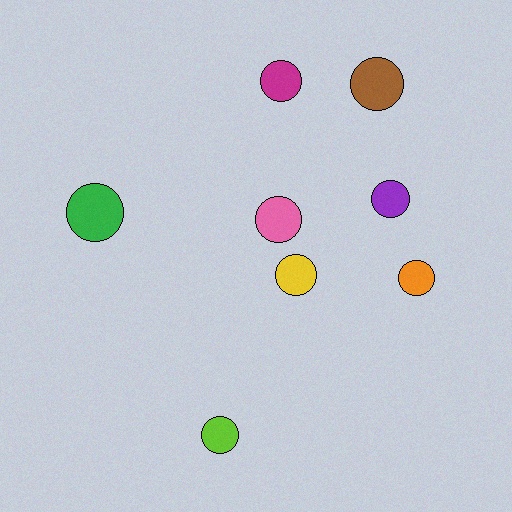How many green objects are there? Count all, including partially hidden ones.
There is 1 green object.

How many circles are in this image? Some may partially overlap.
There are 8 circles.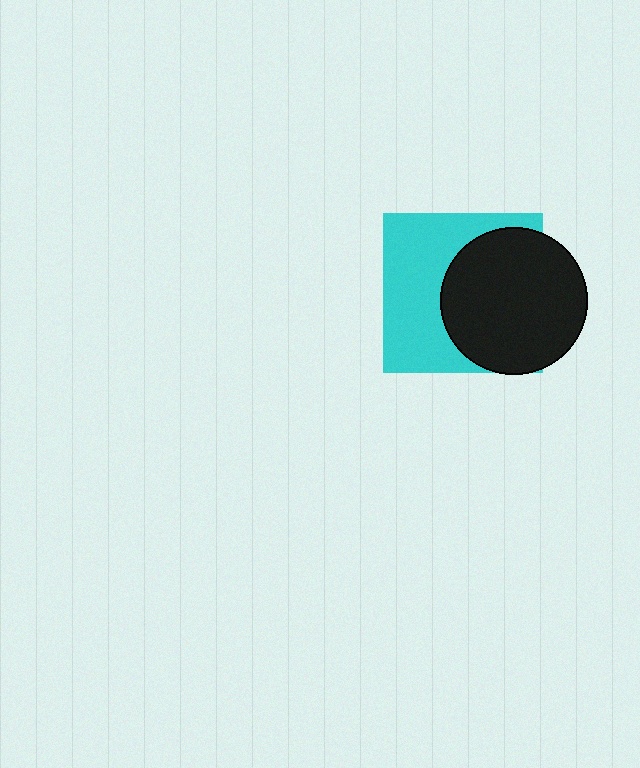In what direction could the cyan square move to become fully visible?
The cyan square could move left. That would shift it out from behind the black circle entirely.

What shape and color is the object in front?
The object in front is a black circle.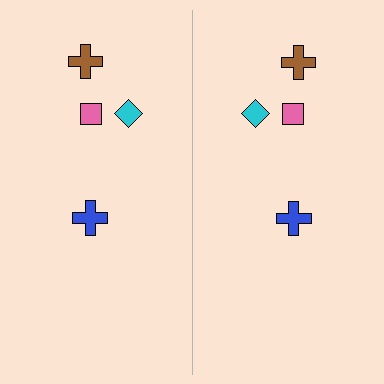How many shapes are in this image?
There are 8 shapes in this image.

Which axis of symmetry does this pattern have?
The pattern has a vertical axis of symmetry running through the center of the image.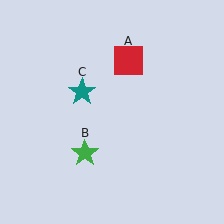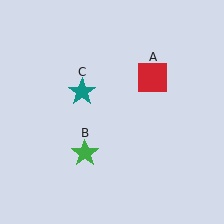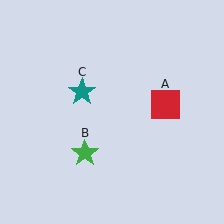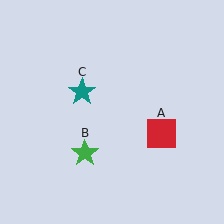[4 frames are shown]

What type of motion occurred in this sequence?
The red square (object A) rotated clockwise around the center of the scene.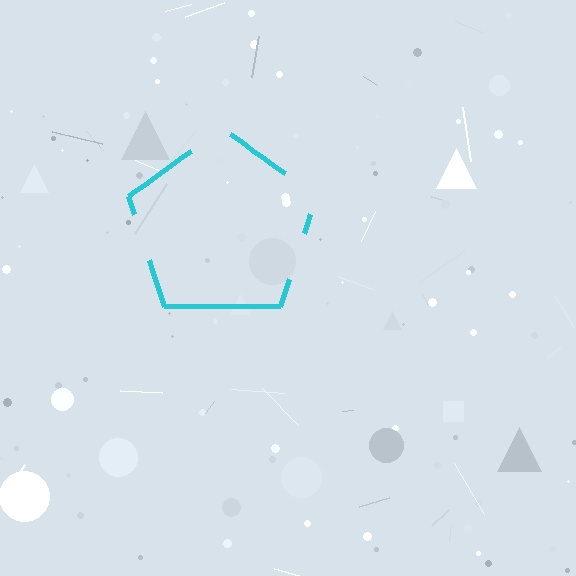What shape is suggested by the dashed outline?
The dashed outline suggests a pentagon.